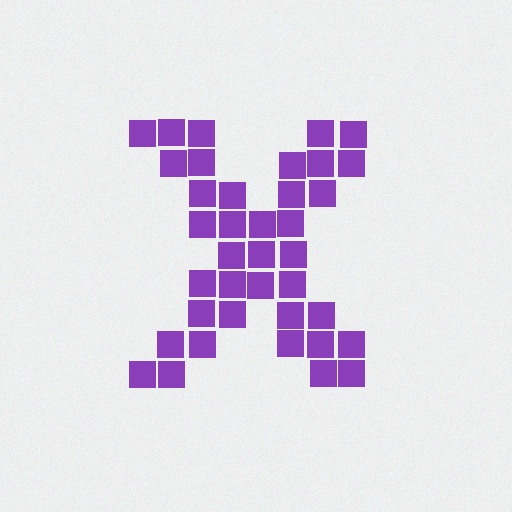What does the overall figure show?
The overall figure shows the letter X.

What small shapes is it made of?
It is made of small squares.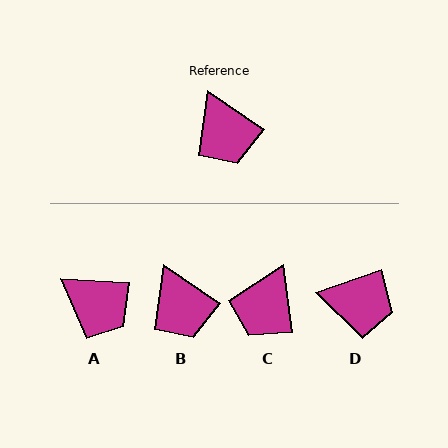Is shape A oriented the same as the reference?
No, it is off by about 31 degrees.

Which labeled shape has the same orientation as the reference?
B.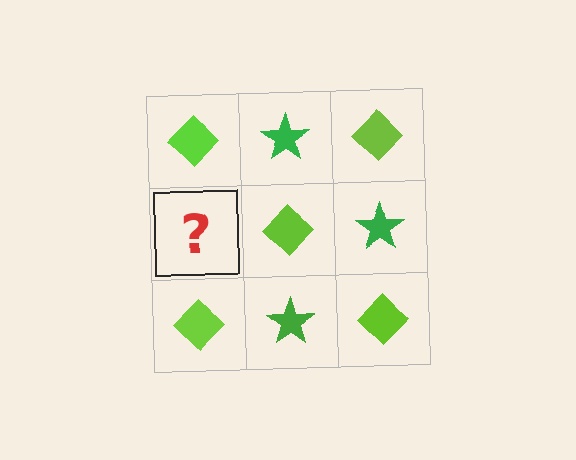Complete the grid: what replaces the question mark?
The question mark should be replaced with a green star.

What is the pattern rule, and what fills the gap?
The rule is that it alternates lime diamond and green star in a checkerboard pattern. The gap should be filled with a green star.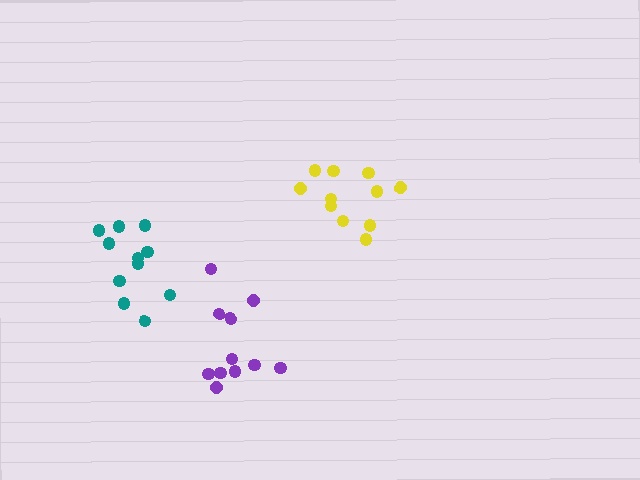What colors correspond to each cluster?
The clusters are colored: teal, purple, yellow.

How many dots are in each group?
Group 1: 11 dots, Group 2: 11 dots, Group 3: 11 dots (33 total).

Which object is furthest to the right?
The yellow cluster is rightmost.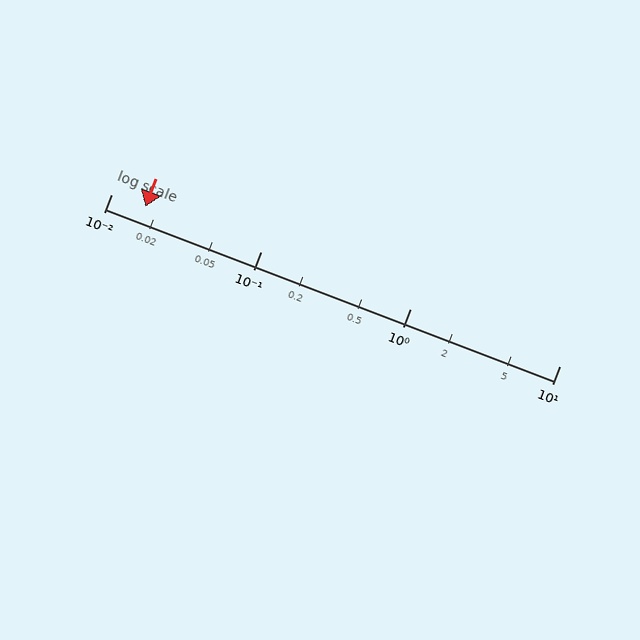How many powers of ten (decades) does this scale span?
The scale spans 3 decades, from 0.01 to 10.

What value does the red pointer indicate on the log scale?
The pointer indicates approximately 0.017.